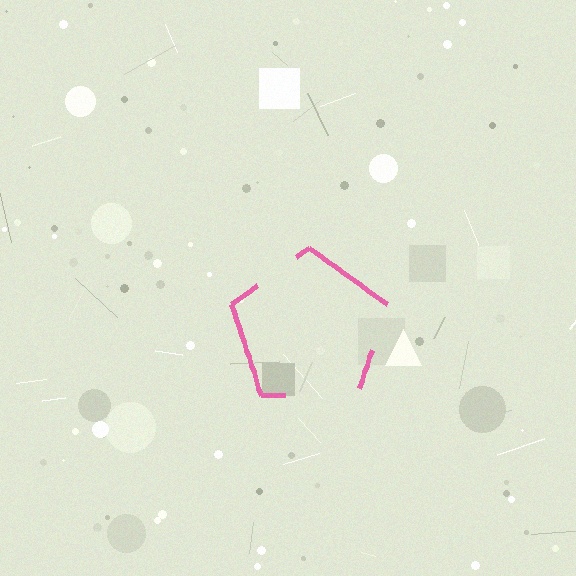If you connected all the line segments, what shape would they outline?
They would outline a pentagon.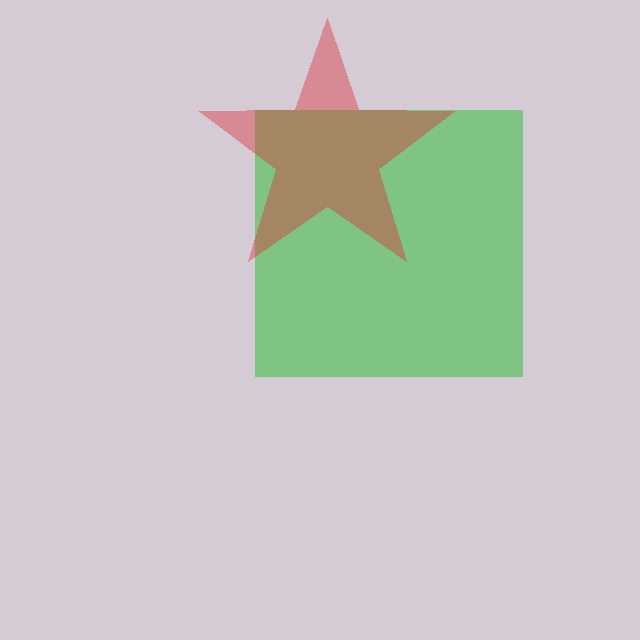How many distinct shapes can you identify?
There are 2 distinct shapes: a green square, a red star.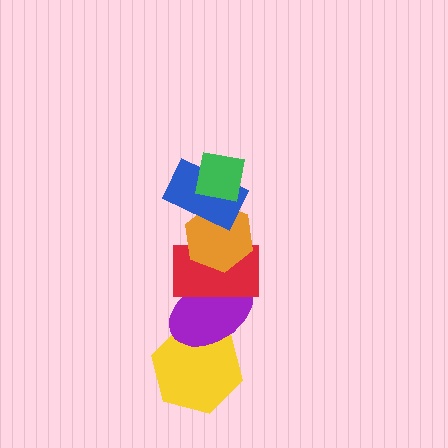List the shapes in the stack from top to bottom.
From top to bottom: the green square, the blue rectangle, the orange hexagon, the red rectangle, the purple ellipse, the yellow hexagon.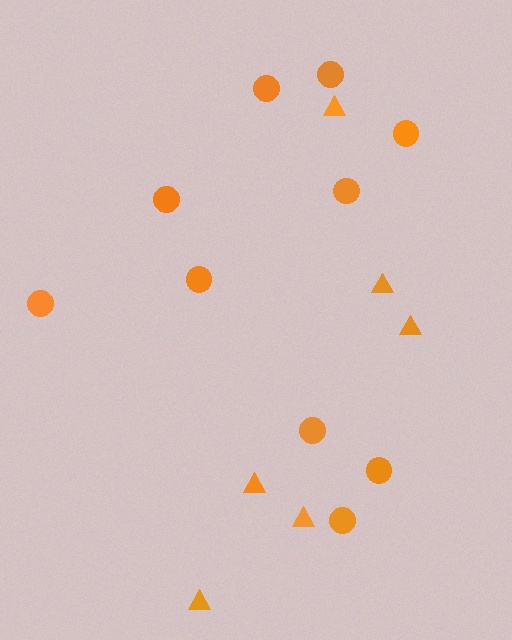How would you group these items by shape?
There are 2 groups: one group of circles (10) and one group of triangles (6).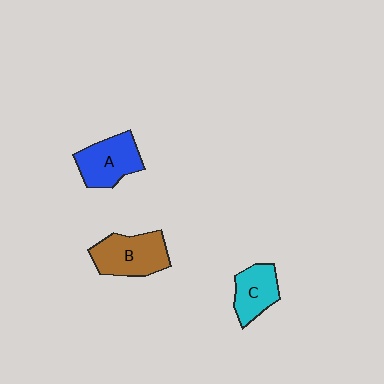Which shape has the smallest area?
Shape C (cyan).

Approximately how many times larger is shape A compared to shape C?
Approximately 1.2 times.